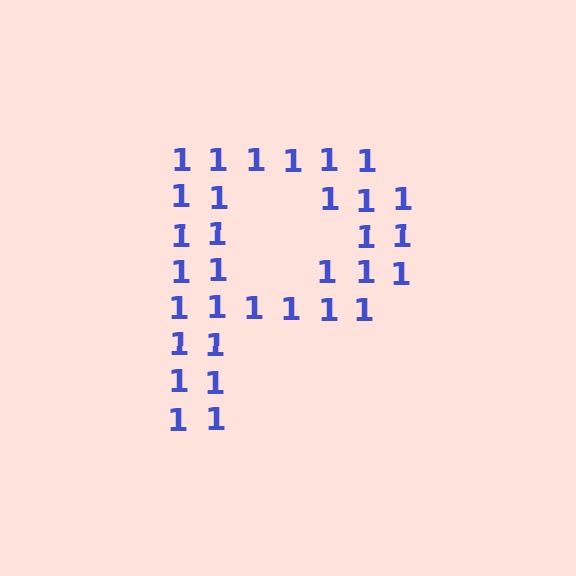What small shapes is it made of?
It is made of small digit 1's.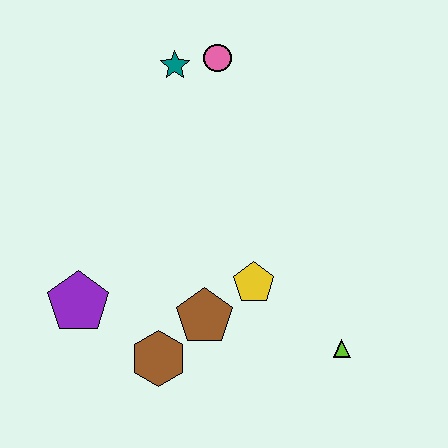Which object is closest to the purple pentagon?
The brown hexagon is closest to the purple pentagon.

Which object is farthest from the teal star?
The lime triangle is farthest from the teal star.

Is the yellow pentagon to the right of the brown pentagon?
Yes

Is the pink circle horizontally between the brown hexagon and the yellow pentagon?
Yes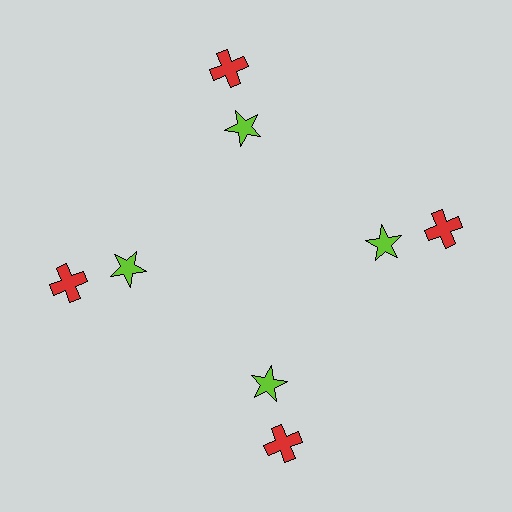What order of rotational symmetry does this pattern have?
This pattern has 4-fold rotational symmetry.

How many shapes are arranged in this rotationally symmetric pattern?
There are 8 shapes, arranged in 4 groups of 2.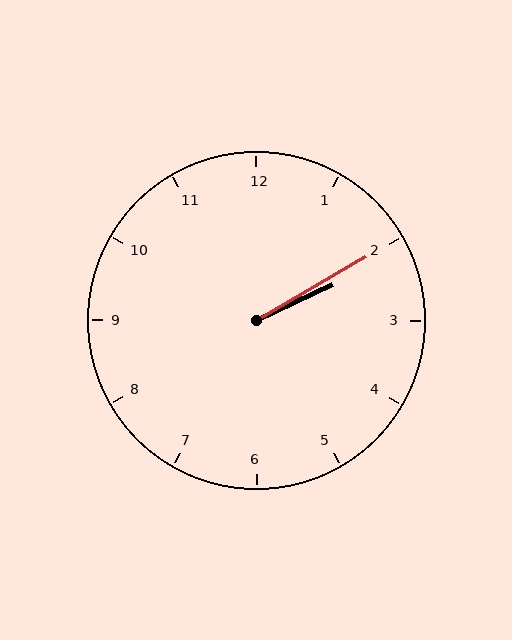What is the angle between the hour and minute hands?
Approximately 5 degrees.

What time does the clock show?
2:10.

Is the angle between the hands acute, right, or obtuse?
It is acute.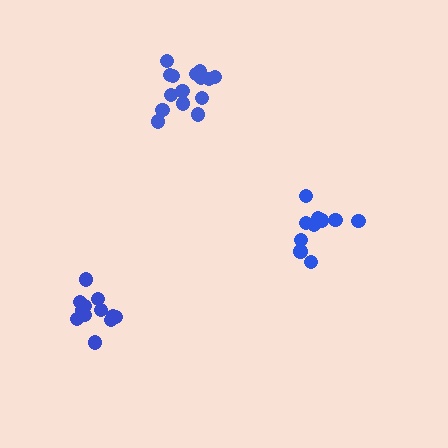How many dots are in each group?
Group 1: 10 dots, Group 2: 12 dots, Group 3: 15 dots (37 total).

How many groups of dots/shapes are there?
There are 3 groups.